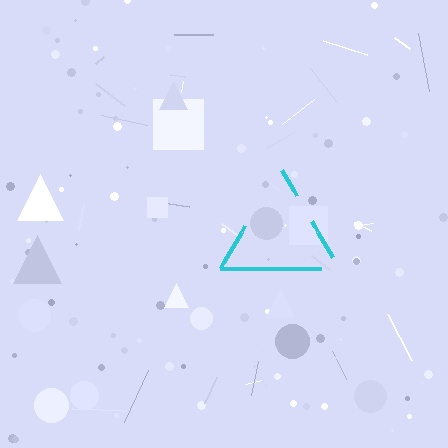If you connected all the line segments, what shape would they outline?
They would outline a triangle.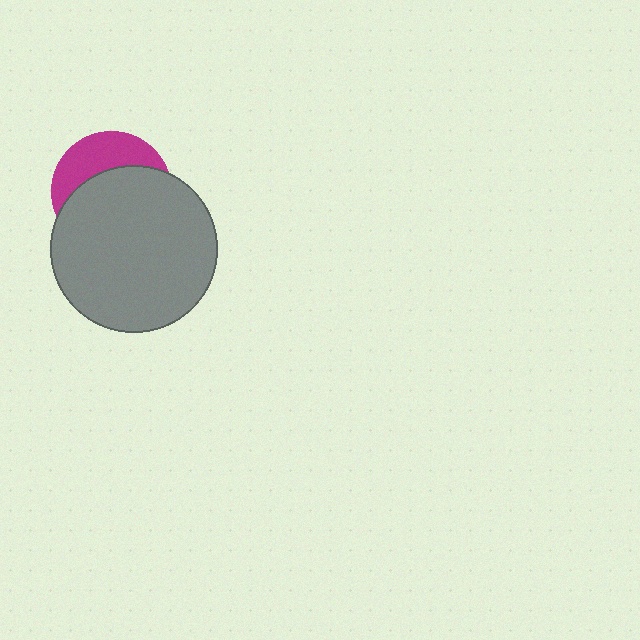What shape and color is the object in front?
The object in front is a gray circle.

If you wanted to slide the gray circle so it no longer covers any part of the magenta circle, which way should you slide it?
Slide it down — that is the most direct way to separate the two shapes.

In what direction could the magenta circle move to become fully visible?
The magenta circle could move up. That would shift it out from behind the gray circle entirely.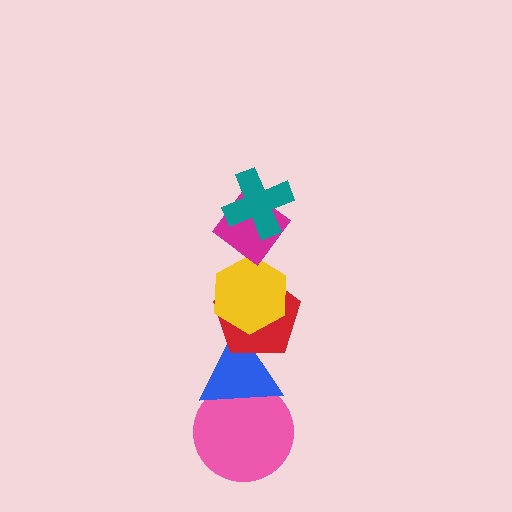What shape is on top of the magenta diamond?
The teal cross is on top of the magenta diamond.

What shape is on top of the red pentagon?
The yellow hexagon is on top of the red pentagon.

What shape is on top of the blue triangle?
The red pentagon is on top of the blue triangle.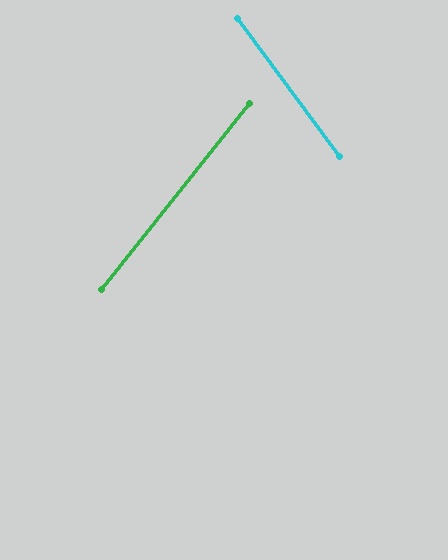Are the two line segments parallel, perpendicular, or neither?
Neither parallel nor perpendicular — they differ by about 75°.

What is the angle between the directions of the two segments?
Approximately 75 degrees.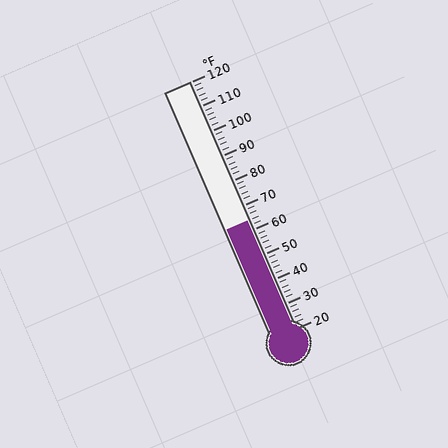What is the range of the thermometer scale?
The thermometer scale ranges from 20°F to 120°F.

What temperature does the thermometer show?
The thermometer shows approximately 64°F.